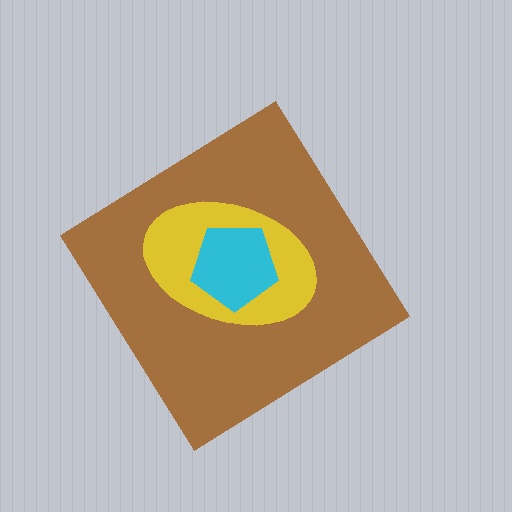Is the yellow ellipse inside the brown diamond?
Yes.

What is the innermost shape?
The cyan pentagon.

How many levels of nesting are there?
3.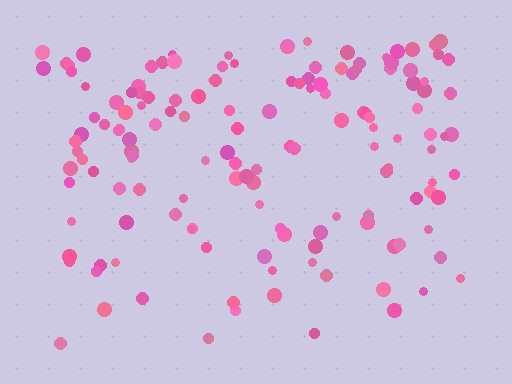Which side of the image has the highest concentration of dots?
The top.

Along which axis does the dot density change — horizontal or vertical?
Vertical.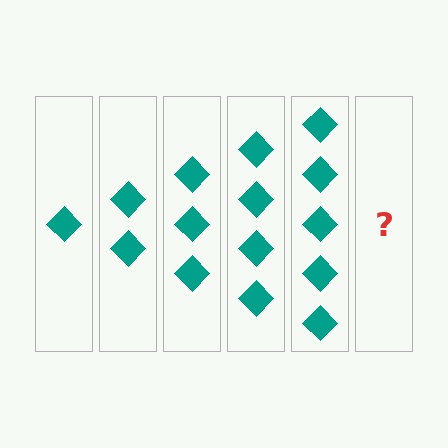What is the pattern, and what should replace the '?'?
The pattern is that each step adds one more diamond. The '?' should be 6 diamonds.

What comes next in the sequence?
The next element should be 6 diamonds.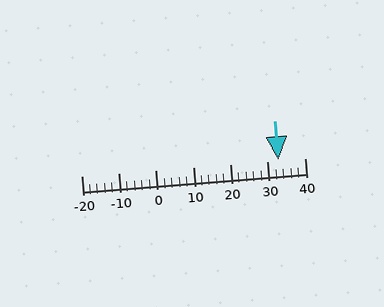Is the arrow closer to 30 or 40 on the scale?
The arrow is closer to 30.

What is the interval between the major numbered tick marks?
The major tick marks are spaced 10 units apart.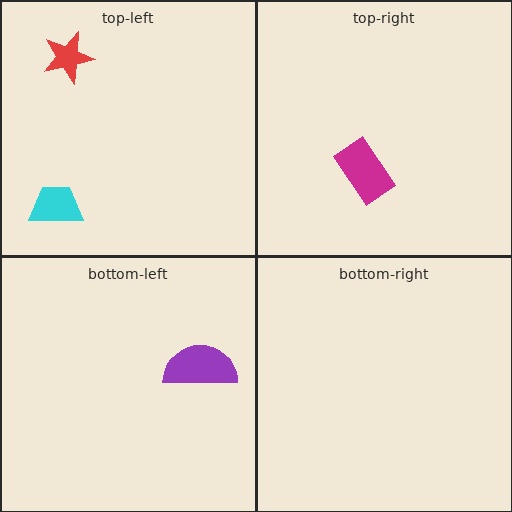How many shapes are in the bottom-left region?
1.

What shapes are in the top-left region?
The cyan trapezoid, the red star.